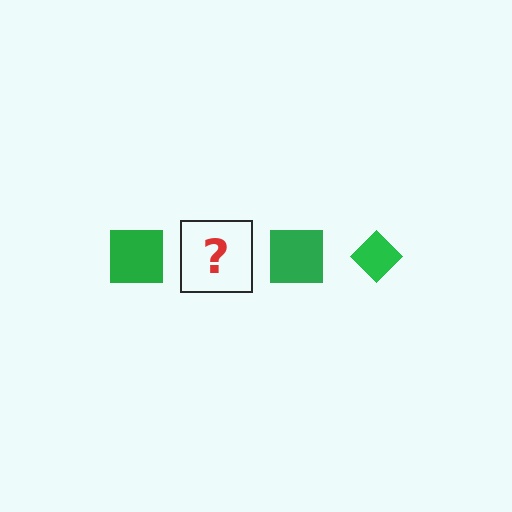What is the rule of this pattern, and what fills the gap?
The rule is that the pattern cycles through square, diamond shapes in green. The gap should be filled with a green diamond.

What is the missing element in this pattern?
The missing element is a green diamond.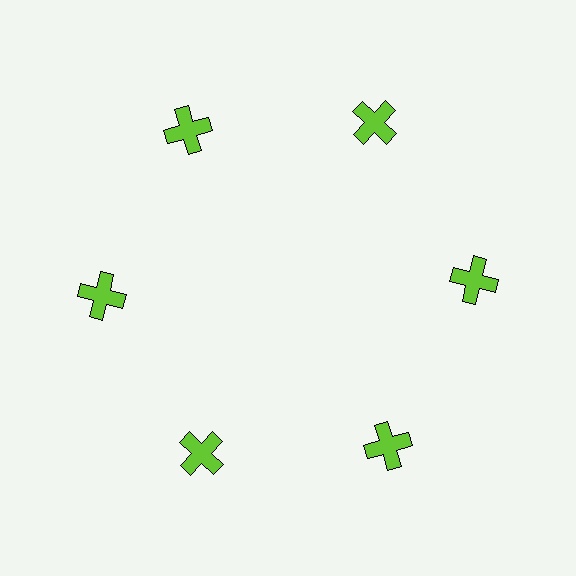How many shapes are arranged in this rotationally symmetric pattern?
There are 6 shapes, arranged in 6 groups of 1.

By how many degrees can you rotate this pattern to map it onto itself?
The pattern maps onto itself every 60 degrees of rotation.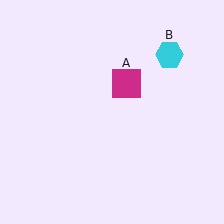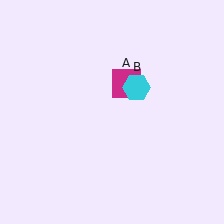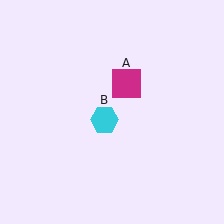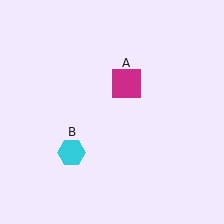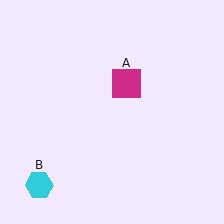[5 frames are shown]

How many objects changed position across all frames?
1 object changed position: cyan hexagon (object B).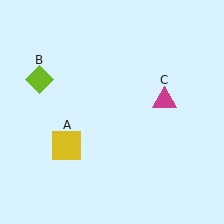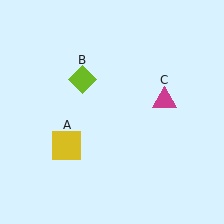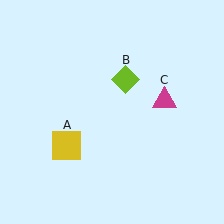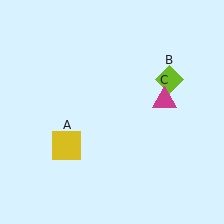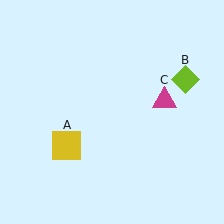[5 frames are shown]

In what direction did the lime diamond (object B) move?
The lime diamond (object B) moved right.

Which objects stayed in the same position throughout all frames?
Yellow square (object A) and magenta triangle (object C) remained stationary.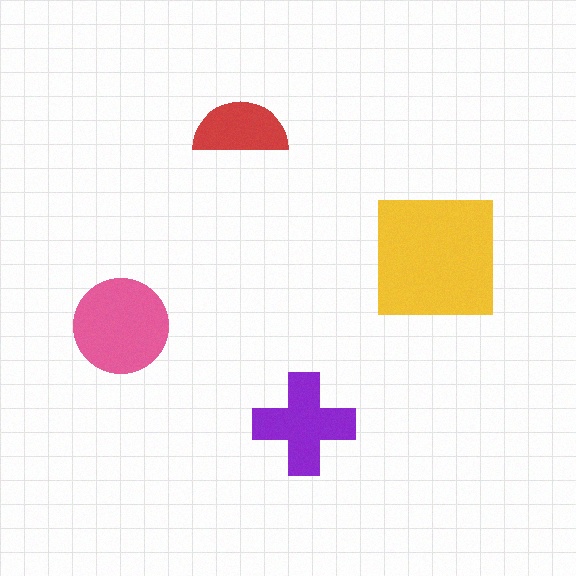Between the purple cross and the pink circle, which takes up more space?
The pink circle.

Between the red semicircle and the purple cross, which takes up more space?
The purple cross.